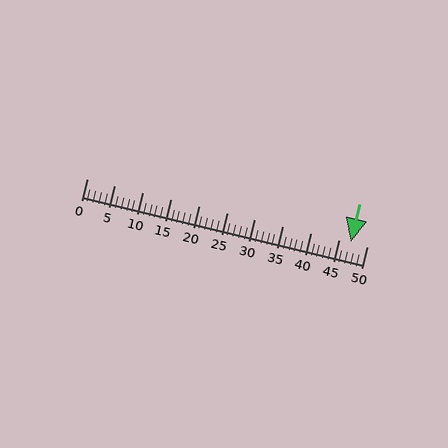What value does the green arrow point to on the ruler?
The green arrow points to approximately 47.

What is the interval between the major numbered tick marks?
The major tick marks are spaced 5 units apart.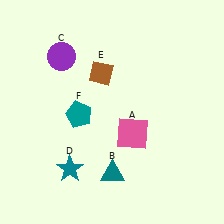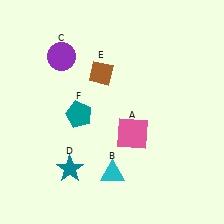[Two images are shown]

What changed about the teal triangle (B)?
In Image 1, B is teal. In Image 2, it changed to cyan.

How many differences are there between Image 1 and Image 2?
There is 1 difference between the two images.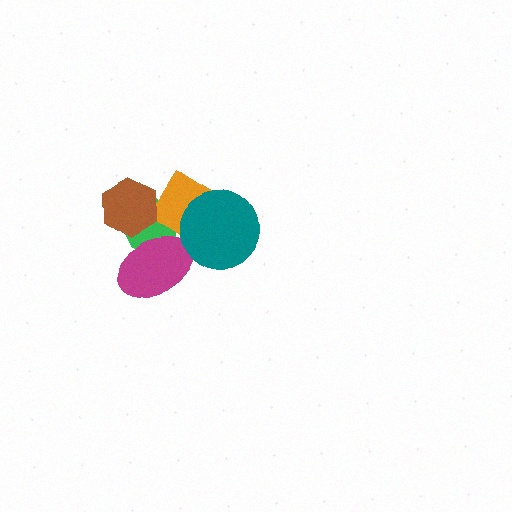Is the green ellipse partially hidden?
Yes, it is partially covered by another shape.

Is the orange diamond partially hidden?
Yes, it is partially covered by another shape.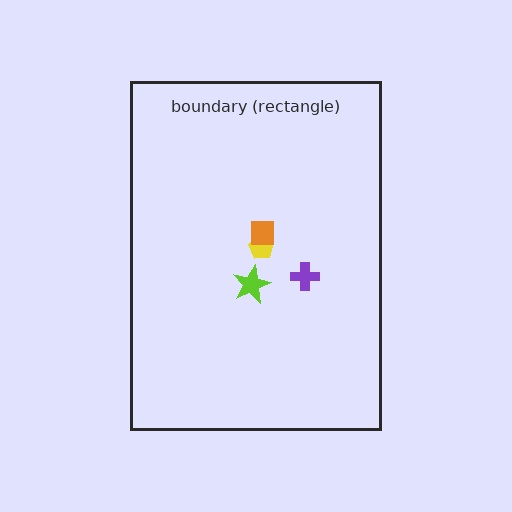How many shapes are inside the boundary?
4 inside, 0 outside.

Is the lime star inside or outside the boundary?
Inside.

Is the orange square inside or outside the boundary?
Inside.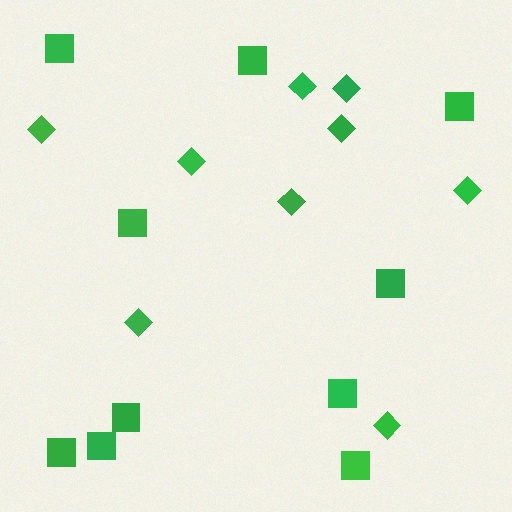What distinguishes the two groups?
There are 2 groups: one group of diamonds (9) and one group of squares (10).